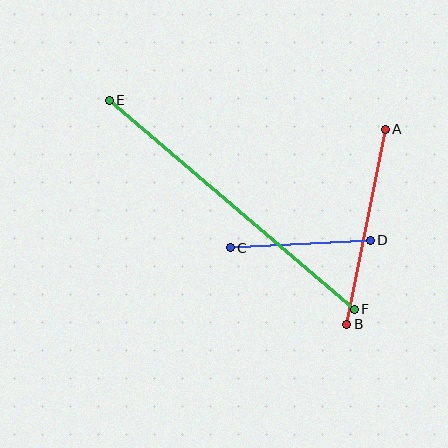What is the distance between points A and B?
The distance is approximately 199 pixels.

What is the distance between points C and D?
The distance is approximately 140 pixels.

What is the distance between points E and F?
The distance is approximately 322 pixels.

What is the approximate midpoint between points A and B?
The midpoint is at approximately (366, 227) pixels.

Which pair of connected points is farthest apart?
Points E and F are farthest apart.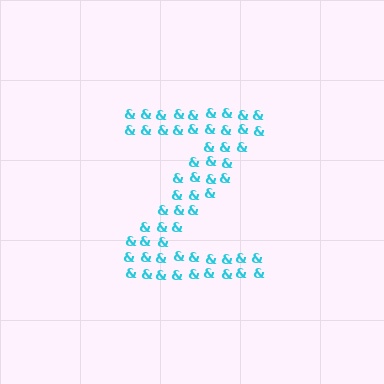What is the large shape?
The large shape is the letter Z.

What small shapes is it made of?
It is made of small ampersands.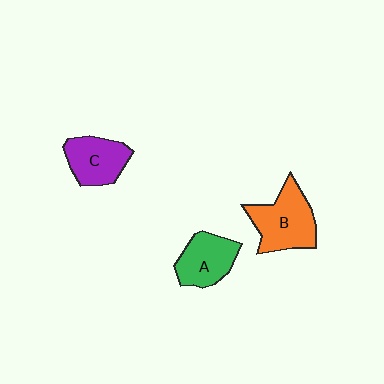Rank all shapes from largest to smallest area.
From largest to smallest: B (orange), C (purple), A (green).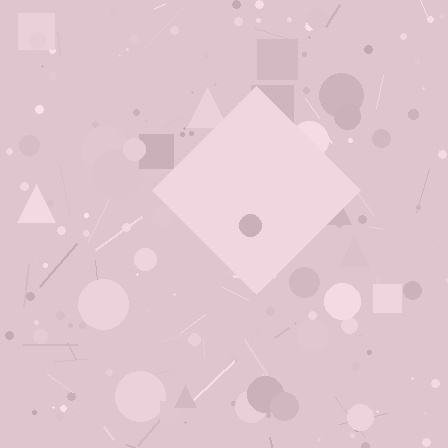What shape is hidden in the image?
A diamond is hidden in the image.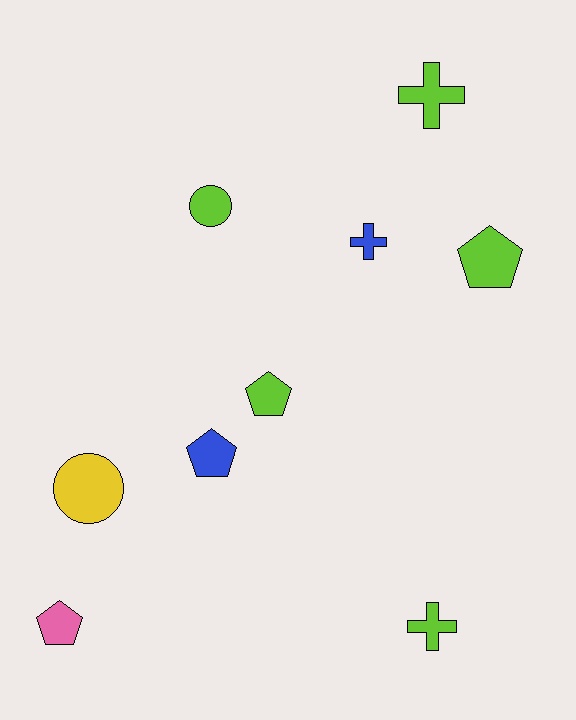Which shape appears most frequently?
Pentagon, with 4 objects.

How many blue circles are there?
There are no blue circles.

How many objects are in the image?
There are 9 objects.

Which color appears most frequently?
Lime, with 5 objects.